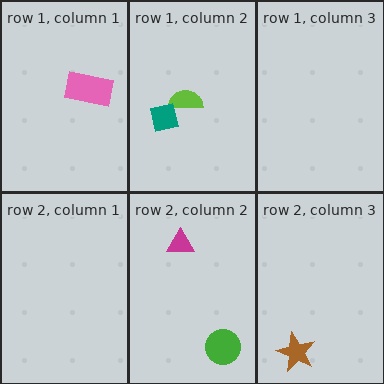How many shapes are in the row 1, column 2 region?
2.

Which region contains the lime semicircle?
The row 1, column 2 region.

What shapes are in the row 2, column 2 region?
The green circle, the magenta triangle.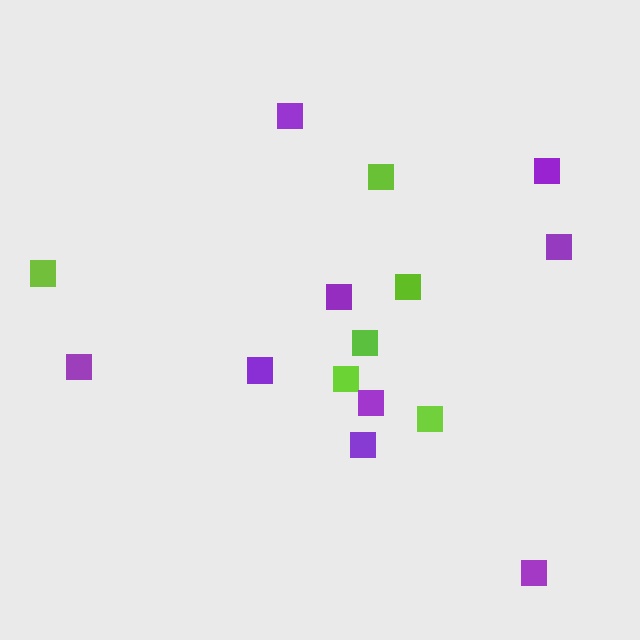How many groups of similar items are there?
There are 2 groups: one group of lime squares (6) and one group of purple squares (9).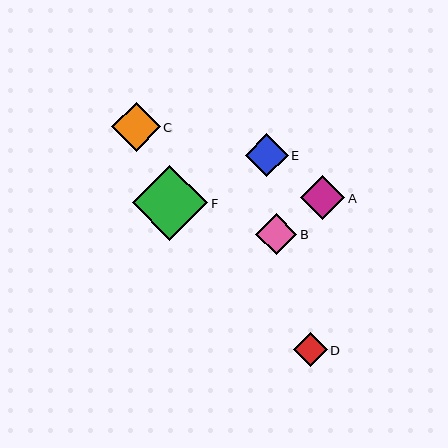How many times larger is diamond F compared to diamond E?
Diamond F is approximately 1.8 times the size of diamond E.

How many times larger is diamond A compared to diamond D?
Diamond A is approximately 1.3 times the size of diamond D.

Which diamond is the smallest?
Diamond D is the smallest with a size of approximately 34 pixels.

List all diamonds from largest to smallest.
From largest to smallest: F, C, A, E, B, D.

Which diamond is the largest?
Diamond F is the largest with a size of approximately 75 pixels.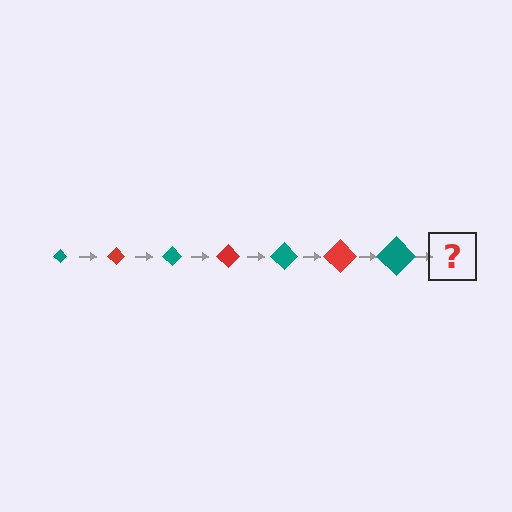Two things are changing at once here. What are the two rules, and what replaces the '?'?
The two rules are that the diamond grows larger each step and the color cycles through teal and red. The '?' should be a red diamond, larger than the previous one.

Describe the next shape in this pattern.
It should be a red diamond, larger than the previous one.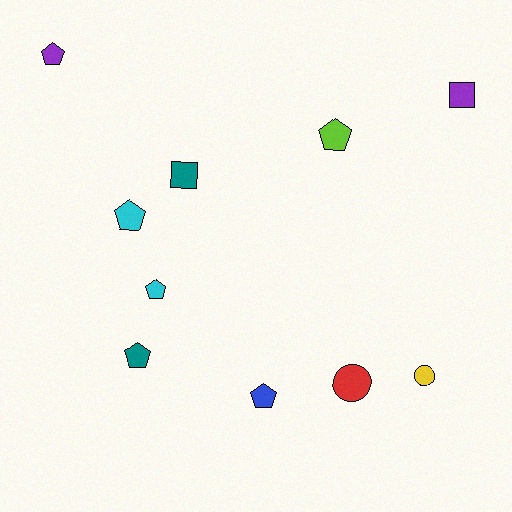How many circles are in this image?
There are 2 circles.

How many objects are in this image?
There are 10 objects.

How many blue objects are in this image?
There is 1 blue object.